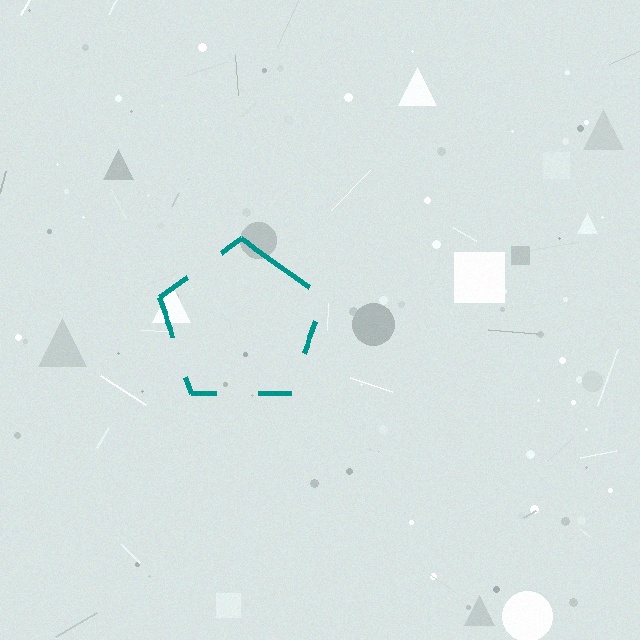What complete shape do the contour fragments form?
The contour fragments form a pentagon.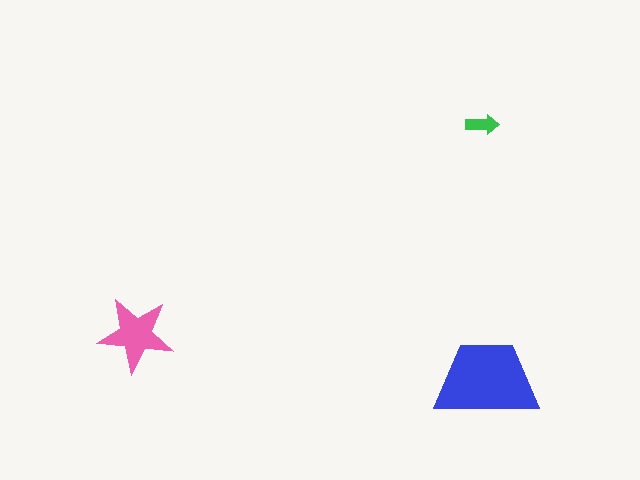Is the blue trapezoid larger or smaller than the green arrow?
Larger.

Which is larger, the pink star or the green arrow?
The pink star.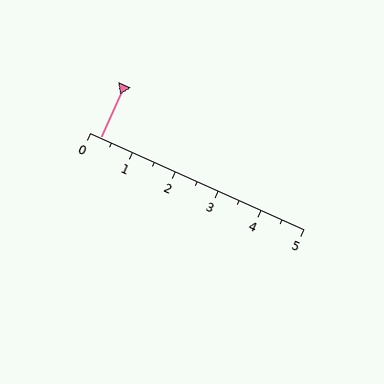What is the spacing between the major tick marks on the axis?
The major ticks are spaced 1 apart.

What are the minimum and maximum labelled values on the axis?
The axis runs from 0 to 5.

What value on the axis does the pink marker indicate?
The marker indicates approximately 0.2.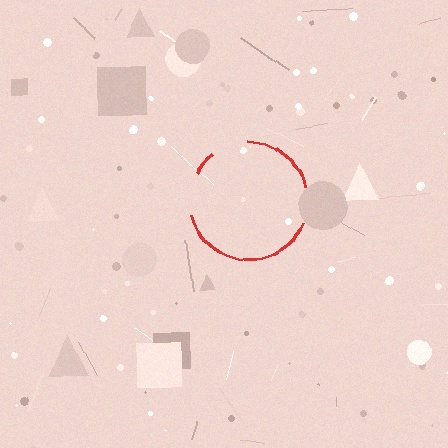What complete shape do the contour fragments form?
The contour fragments form a circle.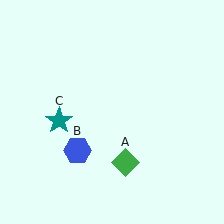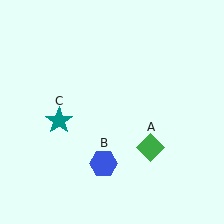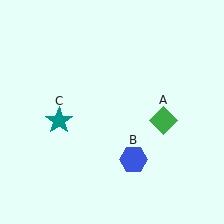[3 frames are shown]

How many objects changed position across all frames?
2 objects changed position: green diamond (object A), blue hexagon (object B).